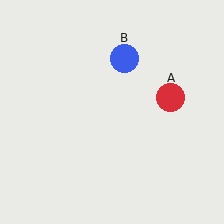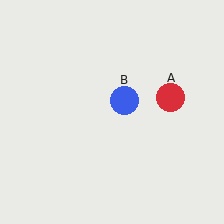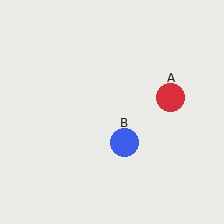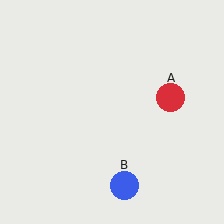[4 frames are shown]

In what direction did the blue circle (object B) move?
The blue circle (object B) moved down.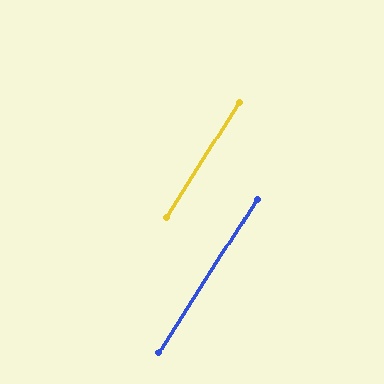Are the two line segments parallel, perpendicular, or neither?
Parallel — their directions differ by only 0.3°.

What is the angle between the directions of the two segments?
Approximately 0 degrees.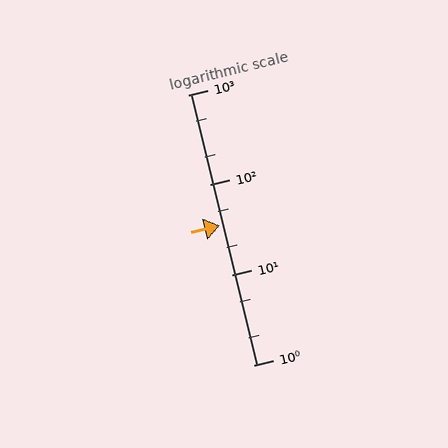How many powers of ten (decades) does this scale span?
The scale spans 3 decades, from 1 to 1000.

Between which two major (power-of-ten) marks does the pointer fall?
The pointer is between 10 and 100.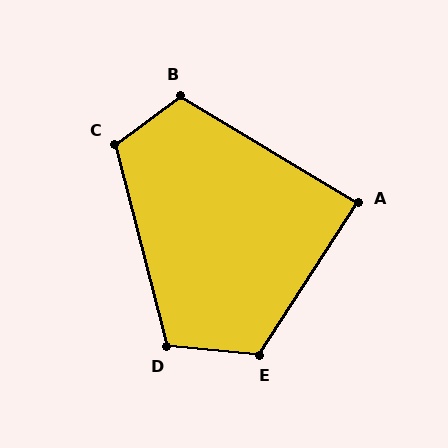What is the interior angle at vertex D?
Approximately 109 degrees (obtuse).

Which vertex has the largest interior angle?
E, at approximately 118 degrees.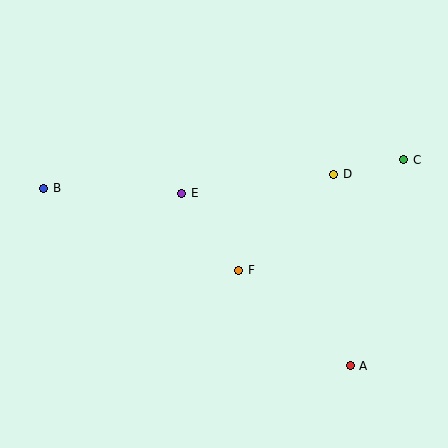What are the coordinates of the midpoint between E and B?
The midpoint between E and B is at (113, 191).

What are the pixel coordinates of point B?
Point B is at (44, 188).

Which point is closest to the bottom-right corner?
Point A is closest to the bottom-right corner.